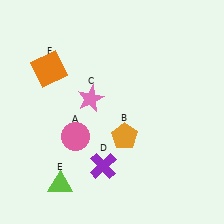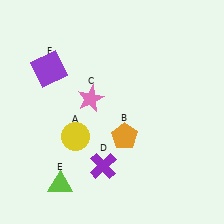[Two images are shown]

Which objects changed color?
A changed from pink to yellow. F changed from orange to purple.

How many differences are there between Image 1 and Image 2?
There are 2 differences between the two images.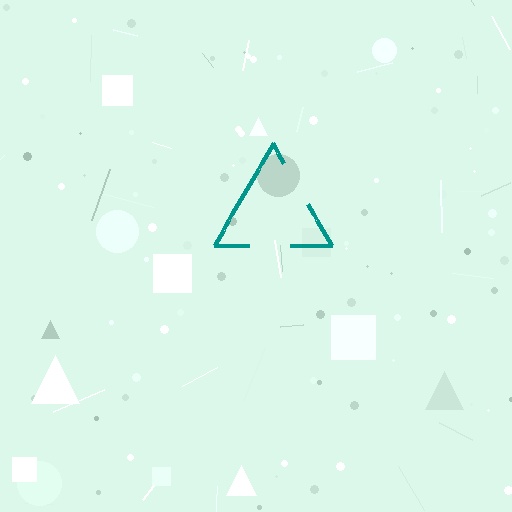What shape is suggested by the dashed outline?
The dashed outline suggests a triangle.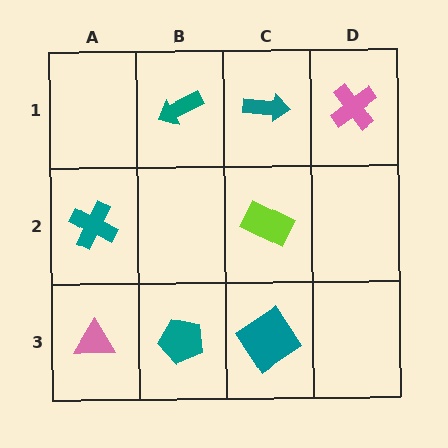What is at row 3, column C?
A teal diamond.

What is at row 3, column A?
A pink triangle.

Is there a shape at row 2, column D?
No, that cell is empty.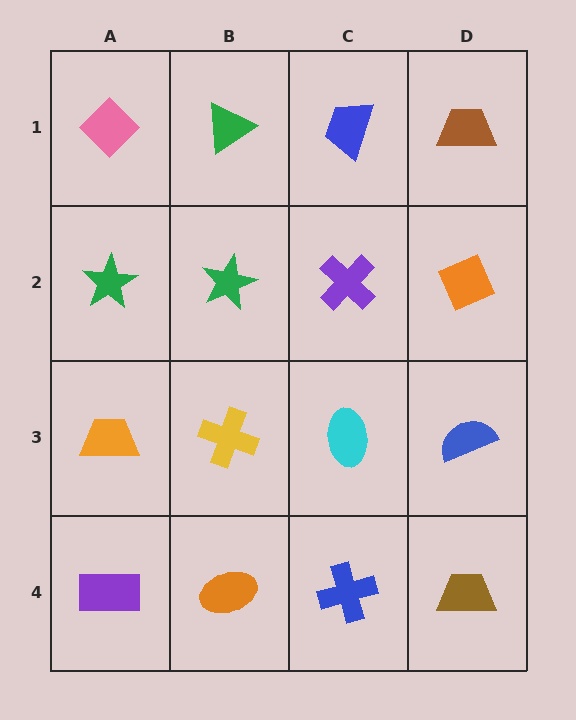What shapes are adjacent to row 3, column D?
An orange diamond (row 2, column D), a brown trapezoid (row 4, column D), a cyan ellipse (row 3, column C).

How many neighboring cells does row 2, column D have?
3.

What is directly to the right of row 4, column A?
An orange ellipse.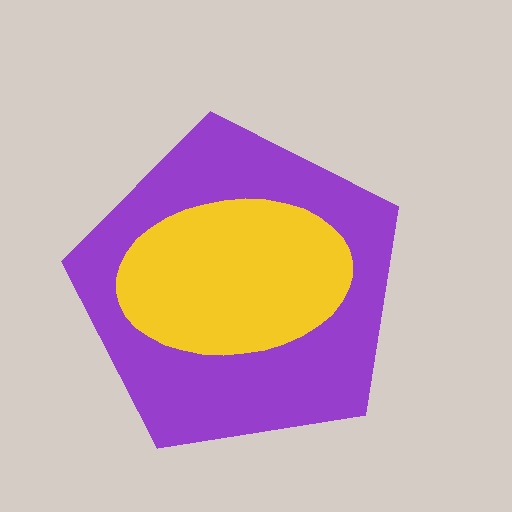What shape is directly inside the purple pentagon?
The yellow ellipse.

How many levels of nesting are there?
2.